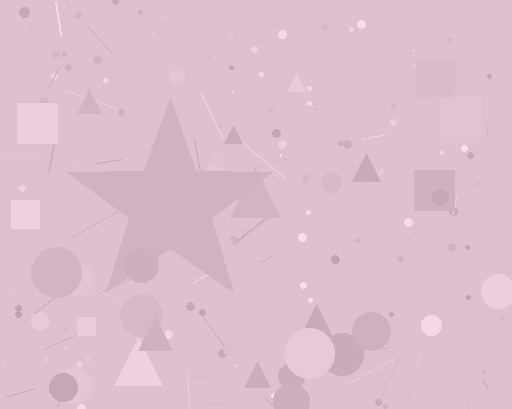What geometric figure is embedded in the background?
A star is embedded in the background.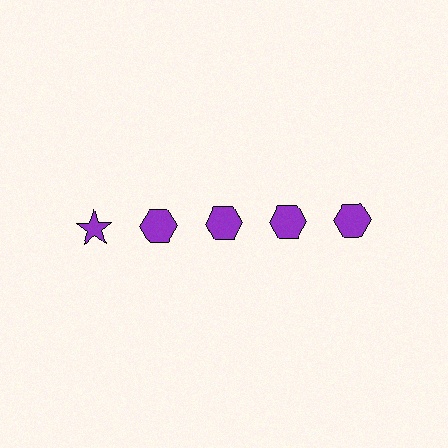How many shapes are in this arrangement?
There are 5 shapes arranged in a grid pattern.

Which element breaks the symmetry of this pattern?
The purple star in the top row, leftmost column breaks the symmetry. All other shapes are purple hexagons.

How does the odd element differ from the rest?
It has a different shape: star instead of hexagon.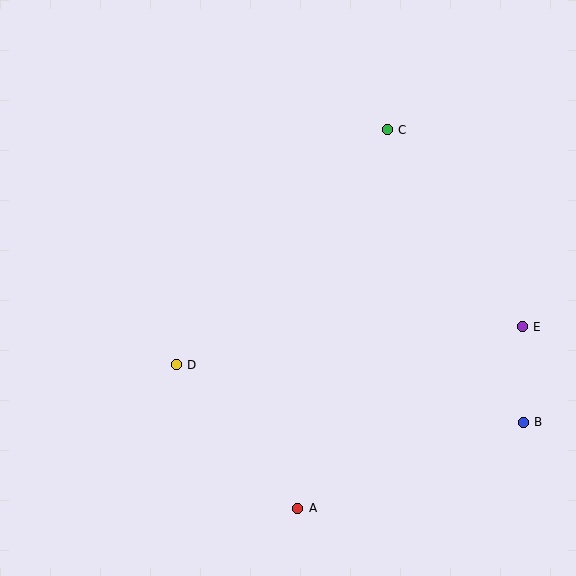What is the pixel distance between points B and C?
The distance between B and C is 322 pixels.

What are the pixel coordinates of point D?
Point D is at (176, 365).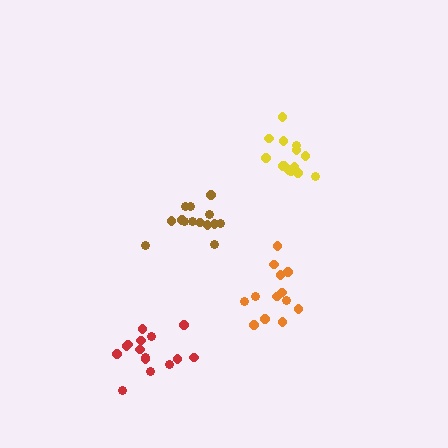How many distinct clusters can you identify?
There are 4 distinct clusters.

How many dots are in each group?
Group 1: 14 dots, Group 2: 13 dots, Group 3: 15 dots, Group 4: 14 dots (56 total).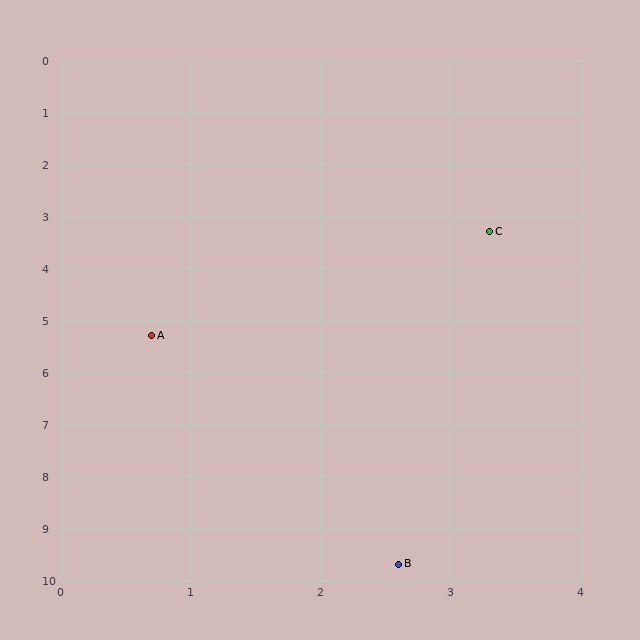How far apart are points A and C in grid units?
Points A and C are about 3.3 grid units apart.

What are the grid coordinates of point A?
Point A is at approximately (0.7, 5.3).